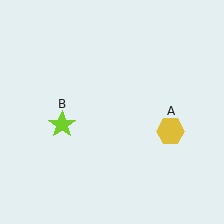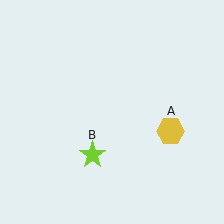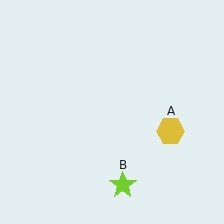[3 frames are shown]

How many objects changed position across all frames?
1 object changed position: lime star (object B).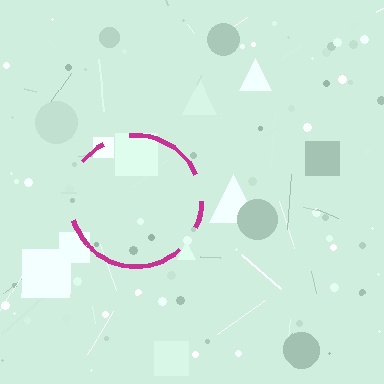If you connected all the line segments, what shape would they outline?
They would outline a circle.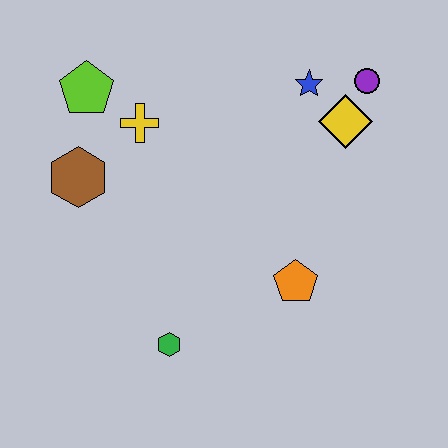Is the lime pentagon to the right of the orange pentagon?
No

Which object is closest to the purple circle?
The yellow diamond is closest to the purple circle.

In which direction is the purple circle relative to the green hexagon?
The purple circle is above the green hexagon.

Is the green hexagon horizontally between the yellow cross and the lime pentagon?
No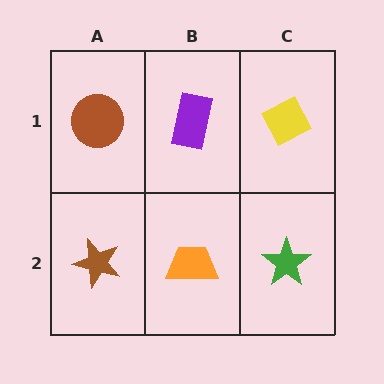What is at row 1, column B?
A purple rectangle.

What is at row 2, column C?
A green star.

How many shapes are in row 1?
3 shapes.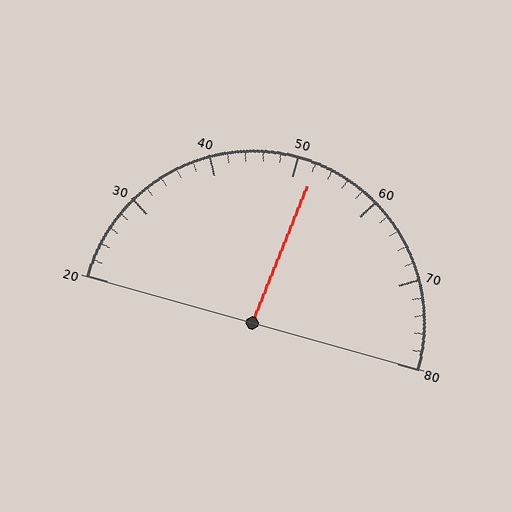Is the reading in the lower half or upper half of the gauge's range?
The reading is in the upper half of the range (20 to 80).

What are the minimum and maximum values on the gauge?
The gauge ranges from 20 to 80.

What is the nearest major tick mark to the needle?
The nearest major tick mark is 50.